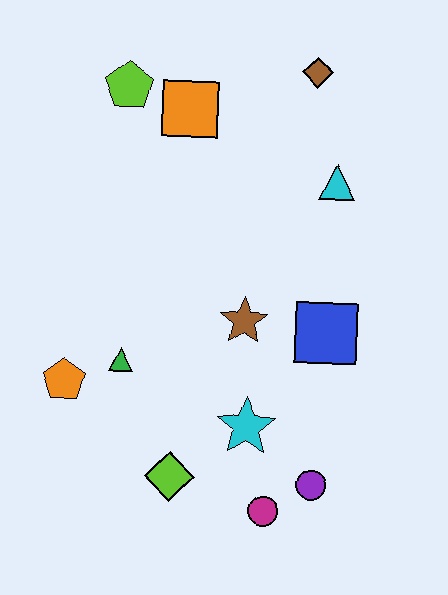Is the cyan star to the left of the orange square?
No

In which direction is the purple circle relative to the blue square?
The purple circle is below the blue square.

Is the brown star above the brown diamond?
No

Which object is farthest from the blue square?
The lime pentagon is farthest from the blue square.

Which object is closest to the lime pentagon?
The orange square is closest to the lime pentagon.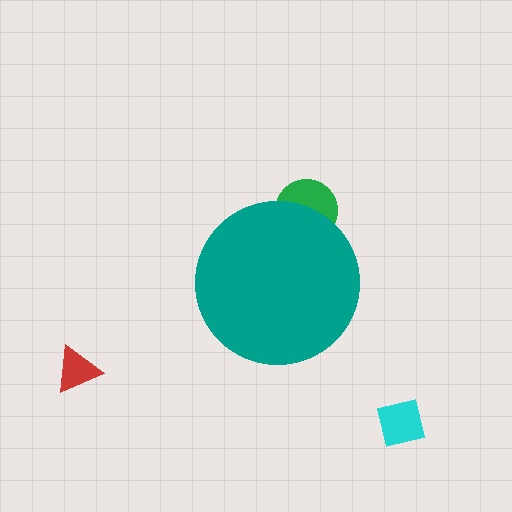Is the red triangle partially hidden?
No, the red triangle is fully visible.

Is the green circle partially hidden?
Yes, the green circle is partially hidden behind the teal circle.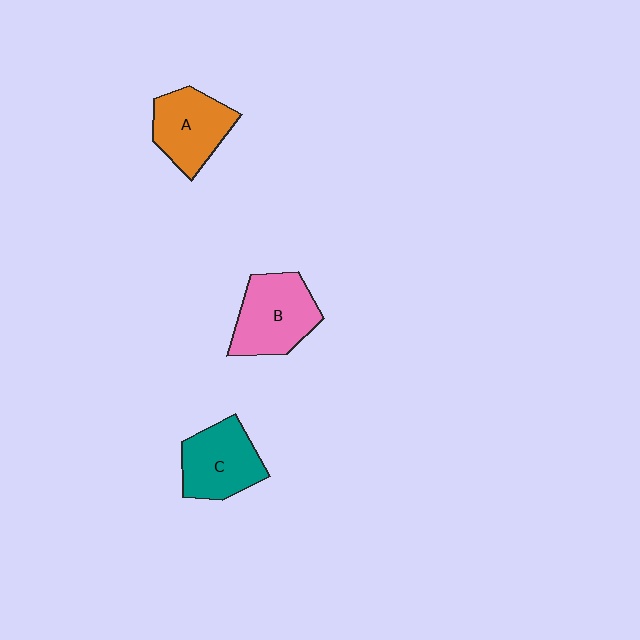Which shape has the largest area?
Shape B (pink).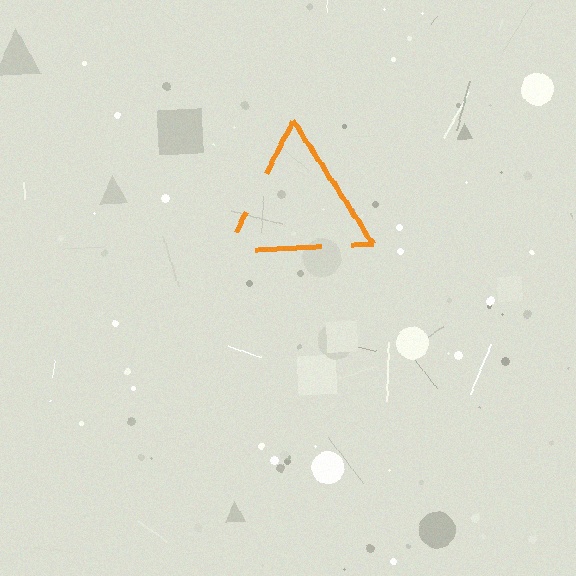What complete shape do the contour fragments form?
The contour fragments form a triangle.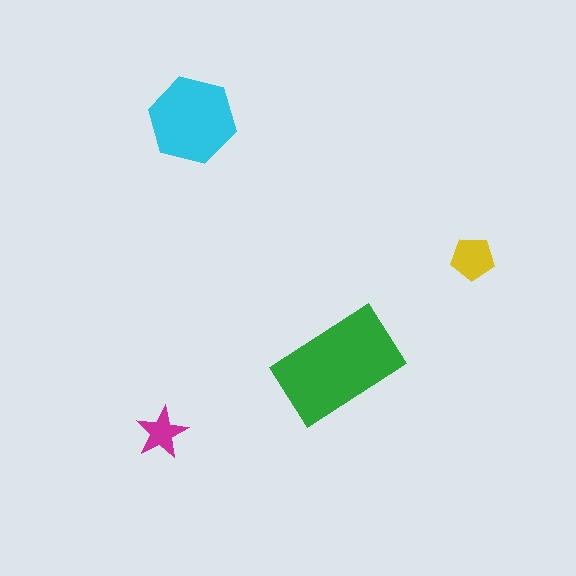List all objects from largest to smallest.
The green rectangle, the cyan hexagon, the yellow pentagon, the magenta star.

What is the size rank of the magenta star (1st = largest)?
4th.